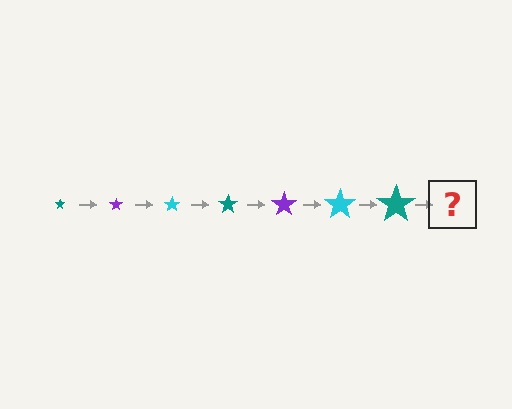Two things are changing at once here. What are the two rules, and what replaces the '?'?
The two rules are that the star grows larger each step and the color cycles through teal, purple, and cyan. The '?' should be a purple star, larger than the previous one.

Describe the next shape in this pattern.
It should be a purple star, larger than the previous one.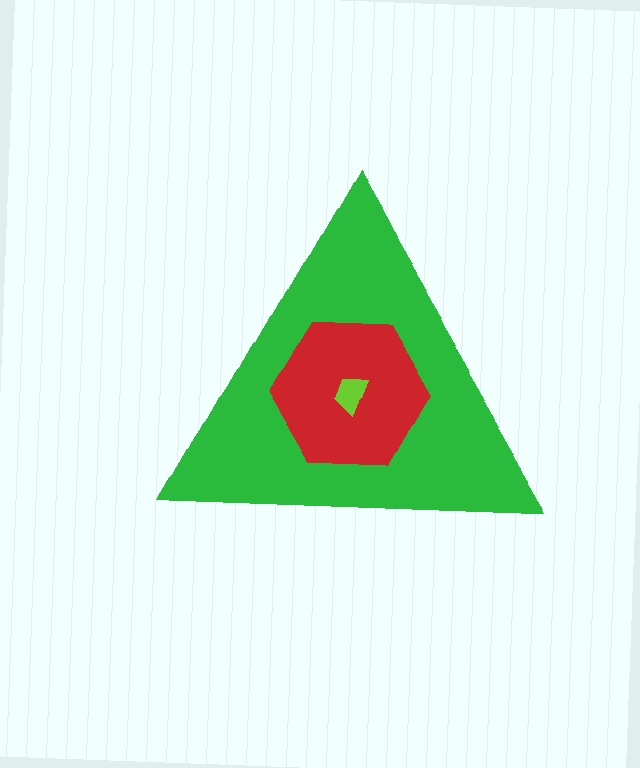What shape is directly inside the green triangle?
The red hexagon.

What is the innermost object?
The lime trapezoid.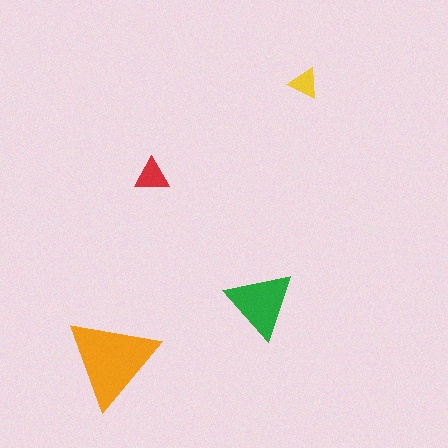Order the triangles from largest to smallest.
the orange one, the green one, the red one, the yellow one.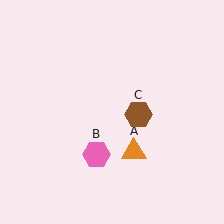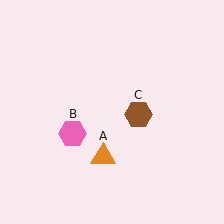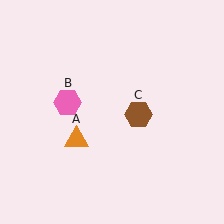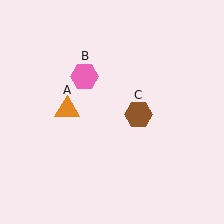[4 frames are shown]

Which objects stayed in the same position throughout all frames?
Brown hexagon (object C) remained stationary.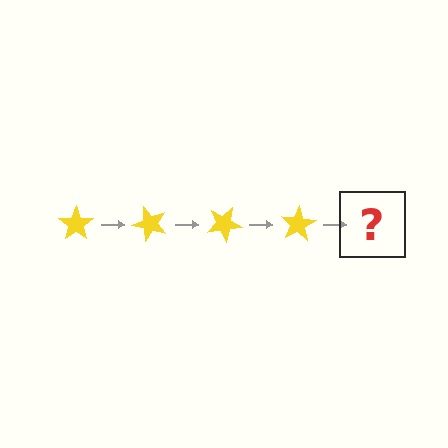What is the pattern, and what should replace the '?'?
The pattern is that the star rotates 50 degrees each step. The '?' should be a yellow star rotated 200 degrees.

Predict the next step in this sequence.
The next step is a yellow star rotated 200 degrees.